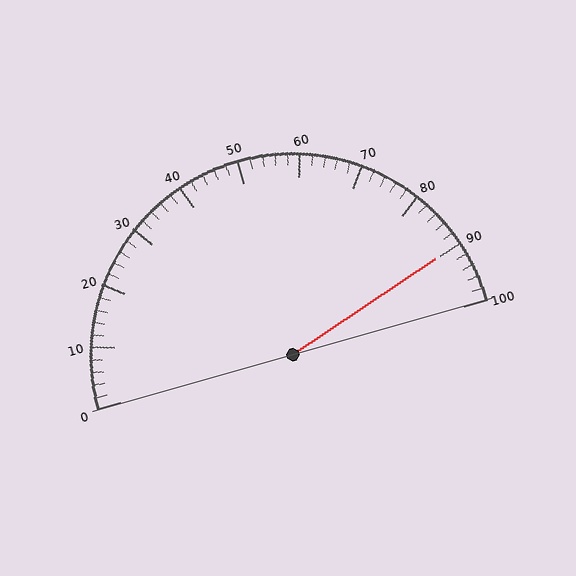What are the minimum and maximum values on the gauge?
The gauge ranges from 0 to 100.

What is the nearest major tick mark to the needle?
The nearest major tick mark is 90.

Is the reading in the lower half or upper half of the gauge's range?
The reading is in the upper half of the range (0 to 100).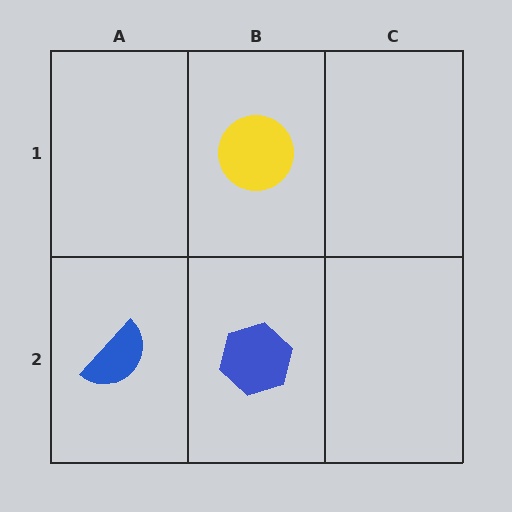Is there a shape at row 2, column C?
No, that cell is empty.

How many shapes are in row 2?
2 shapes.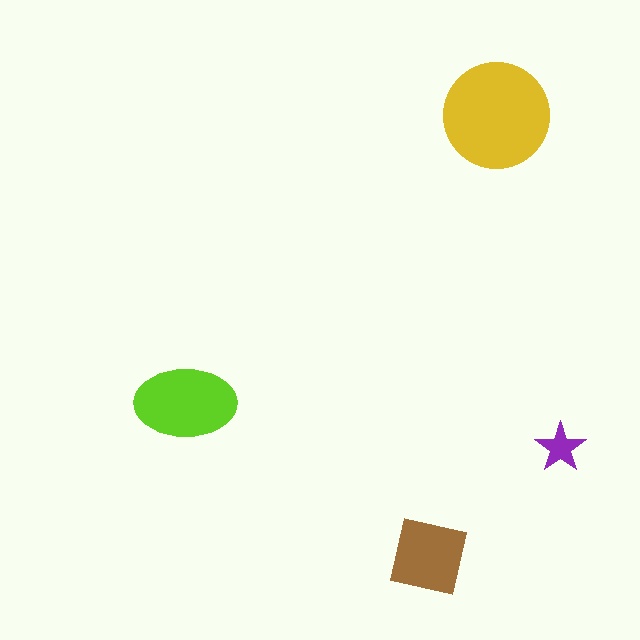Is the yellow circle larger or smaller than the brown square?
Larger.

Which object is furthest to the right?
The purple star is rightmost.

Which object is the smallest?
The purple star.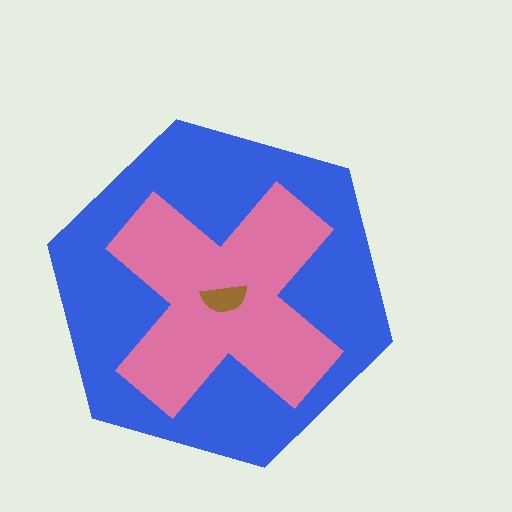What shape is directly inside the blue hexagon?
The pink cross.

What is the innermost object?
The brown semicircle.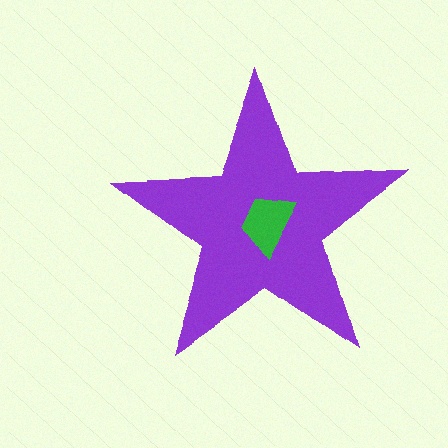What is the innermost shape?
The green trapezoid.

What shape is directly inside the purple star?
The green trapezoid.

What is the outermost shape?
The purple star.